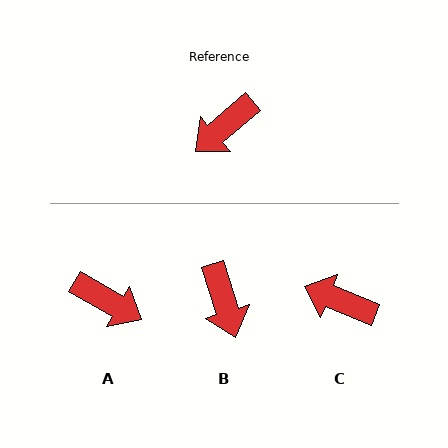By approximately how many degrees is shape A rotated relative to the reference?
Approximately 109 degrees counter-clockwise.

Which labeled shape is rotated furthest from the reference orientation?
A, about 109 degrees away.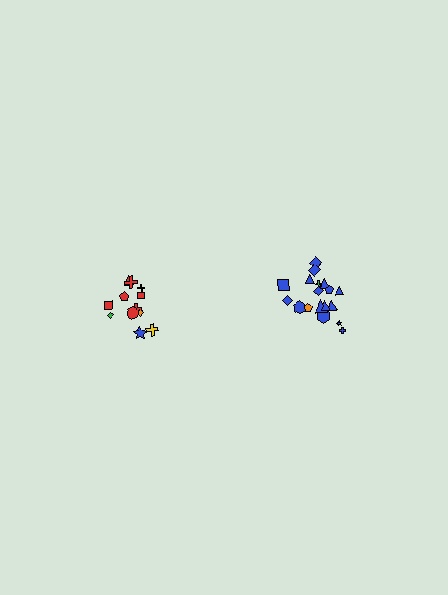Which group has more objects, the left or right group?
The right group.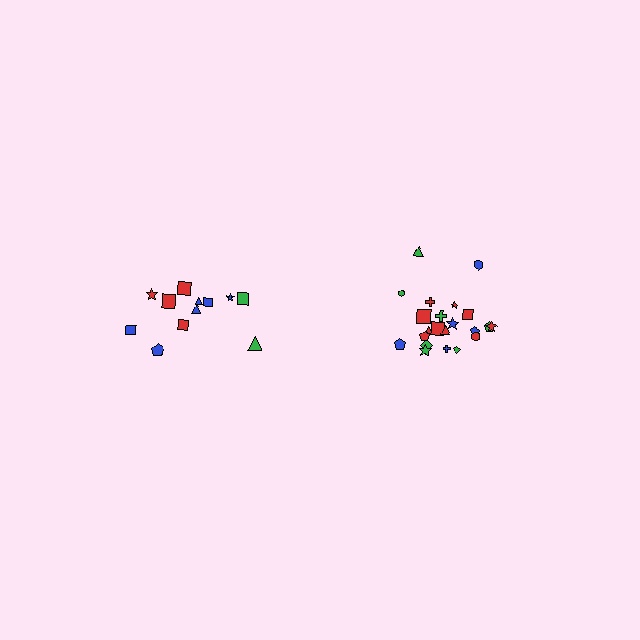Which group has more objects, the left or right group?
The right group.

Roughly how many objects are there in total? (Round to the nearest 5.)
Roughly 35 objects in total.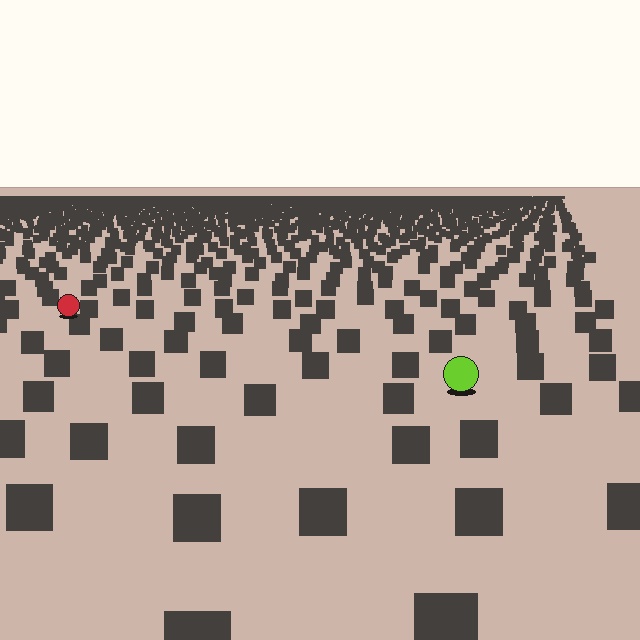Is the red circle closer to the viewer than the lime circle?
No. The lime circle is closer — you can tell from the texture gradient: the ground texture is coarser near it.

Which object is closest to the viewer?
The lime circle is closest. The texture marks near it are larger and more spread out.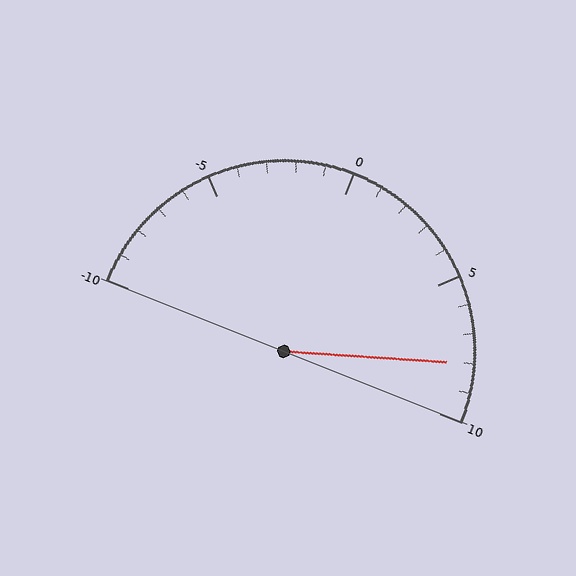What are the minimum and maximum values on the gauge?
The gauge ranges from -10 to 10.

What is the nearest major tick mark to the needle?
The nearest major tick mark is 10.